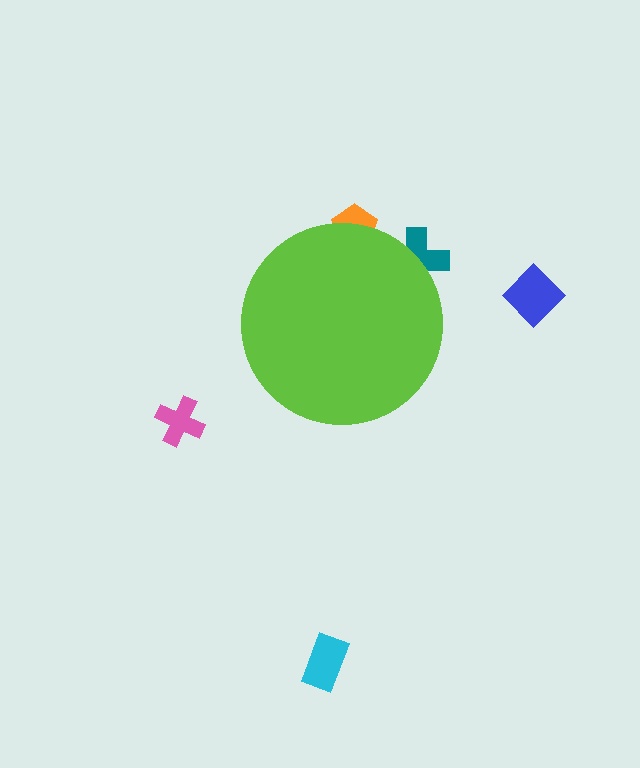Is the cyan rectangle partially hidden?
No, the cyan rectangle is fully visible.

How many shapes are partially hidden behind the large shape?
2 shapes are partially hidden.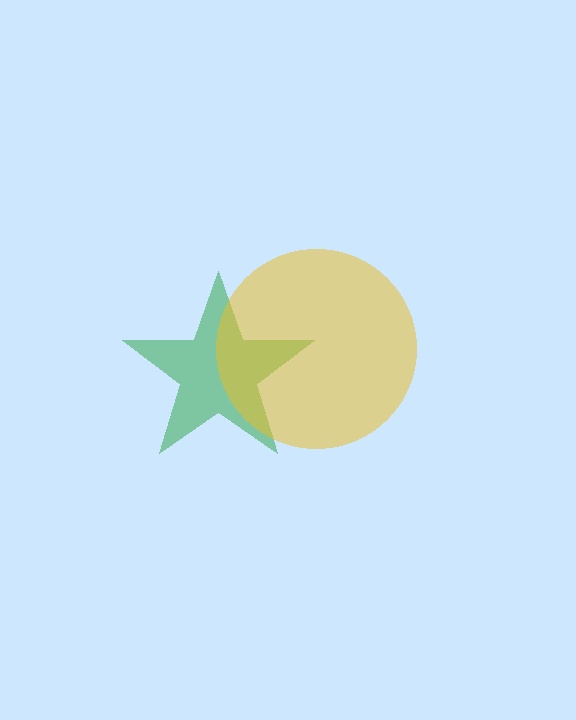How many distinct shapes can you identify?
There are 2 distinct shapes: a green star, a yellow circle.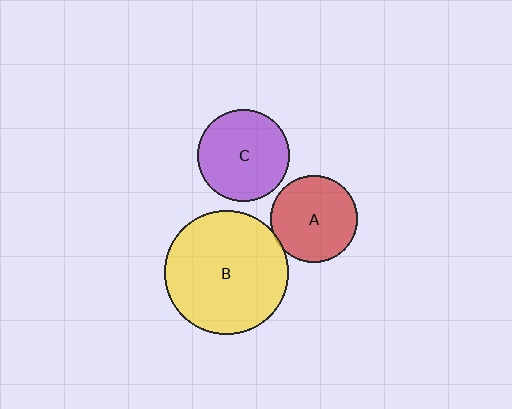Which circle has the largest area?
Circle B (yellow).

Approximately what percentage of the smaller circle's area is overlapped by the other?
Approximately 5%.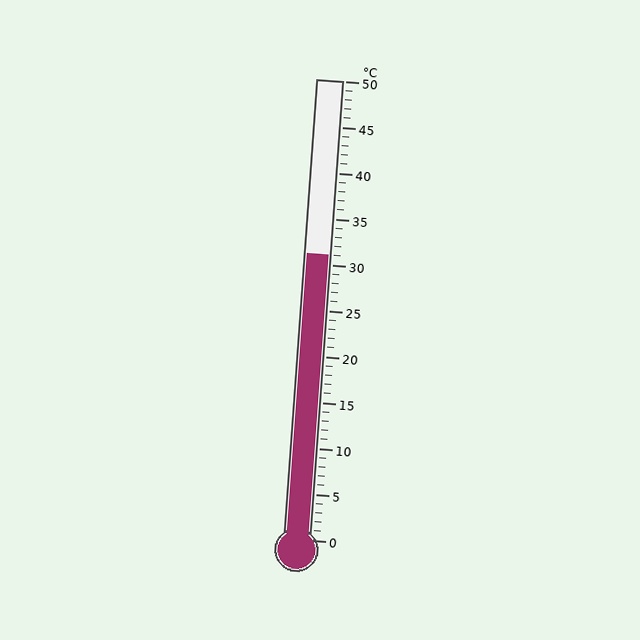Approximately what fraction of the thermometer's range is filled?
The thermometer is filled to approximately 60% of its range.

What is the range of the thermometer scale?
The thermometer scale ranges from 0°C to 50°C.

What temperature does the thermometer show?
The thermometer shows approximately 31°C.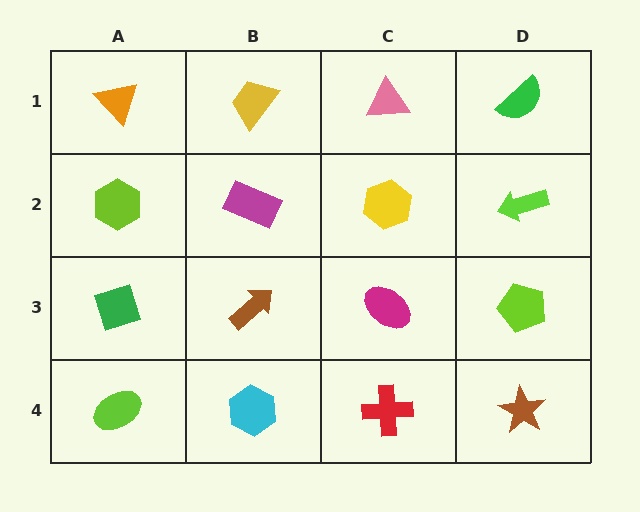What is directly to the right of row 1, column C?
A green semicircle.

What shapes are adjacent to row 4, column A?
A green diamond (row 3, column A), a cyan hexagon (row 4, column B).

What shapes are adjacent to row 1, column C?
A yellow hexagon (row 2, column C), a yellow trapezoid (row 1, column B), a green semicircle (row 1, column D).